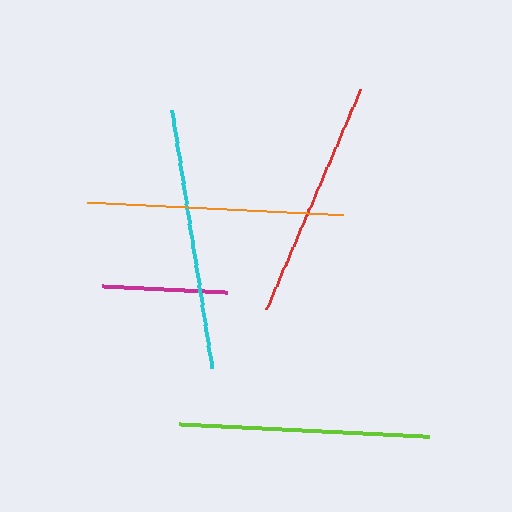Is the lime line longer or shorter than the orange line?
The orange line is longer than the lime line.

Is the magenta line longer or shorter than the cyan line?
The cyan line is longer than the magenta line.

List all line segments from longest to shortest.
From longest to shortest: cyan, orange, lime, red, magenta.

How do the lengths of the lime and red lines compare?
The lime and red lines are approximately the same length.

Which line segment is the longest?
The cyan line is the longest at approximately 261 pixels.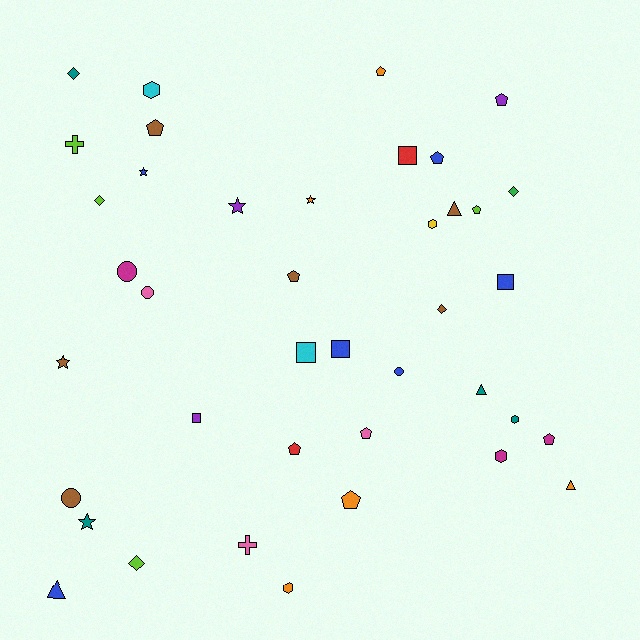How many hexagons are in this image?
There are 5 hexagons.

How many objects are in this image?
There are 40 objects.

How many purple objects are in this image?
There are 3 purple objects.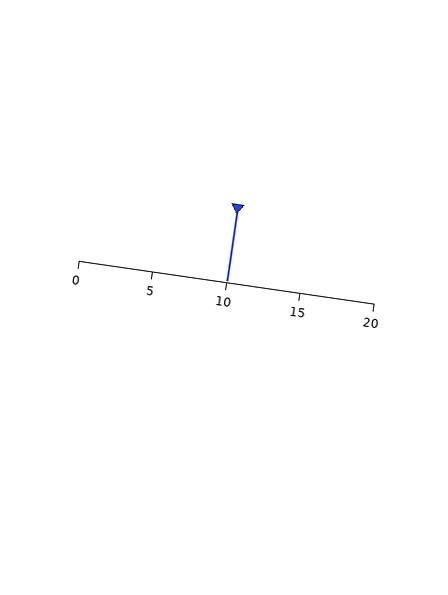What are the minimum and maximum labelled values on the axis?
The axis runs from 0 to 20.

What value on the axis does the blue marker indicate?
The marker indicates approximately 10.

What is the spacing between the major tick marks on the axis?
The major ticks are spaced 5 apart.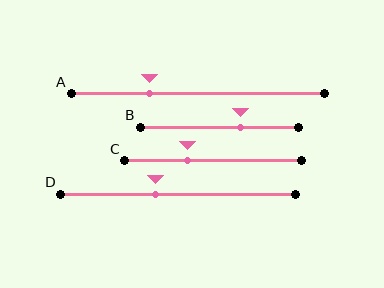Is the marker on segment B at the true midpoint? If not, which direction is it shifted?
No, the marker on segment B is shifted to the right by about 13% of the segment length.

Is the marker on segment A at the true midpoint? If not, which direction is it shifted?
No, the marker on segment A is shifted to the left by about 19% of the segment length.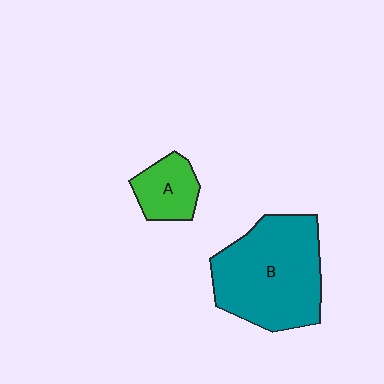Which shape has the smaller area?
Shape A (green).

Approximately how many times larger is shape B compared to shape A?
Approximately 3.0 times.